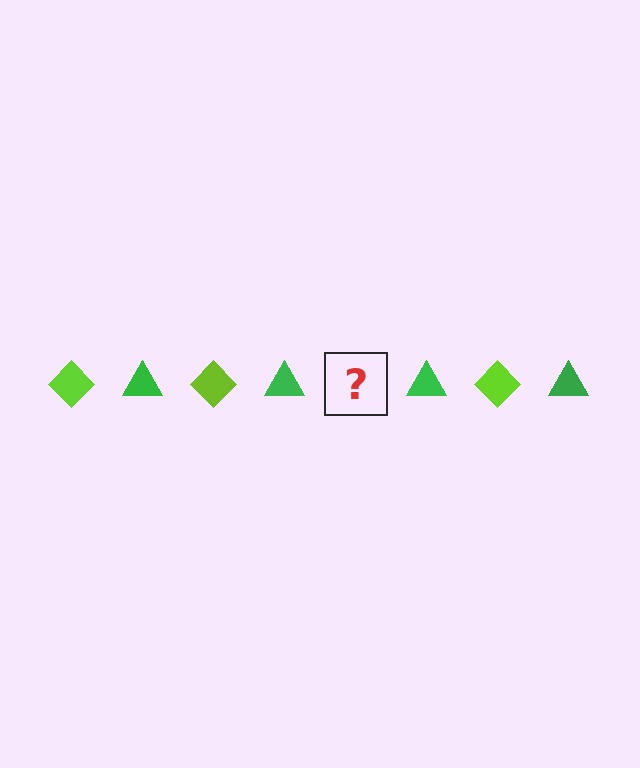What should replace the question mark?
The question mark should be replaced with a lime diamond.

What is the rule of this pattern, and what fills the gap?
The rule is that the pattern alternates between lime diamond and green triangle. The gap should be filled with a lime diamond.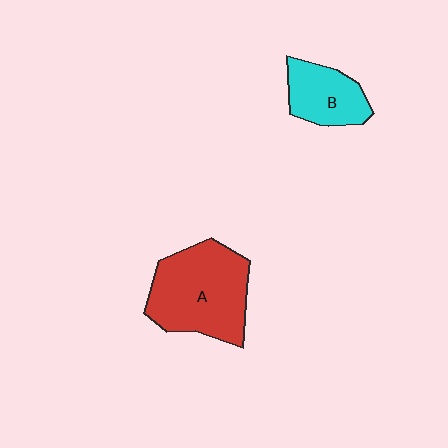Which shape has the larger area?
Shape A (red).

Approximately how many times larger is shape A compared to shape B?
Approximately 1.9 times.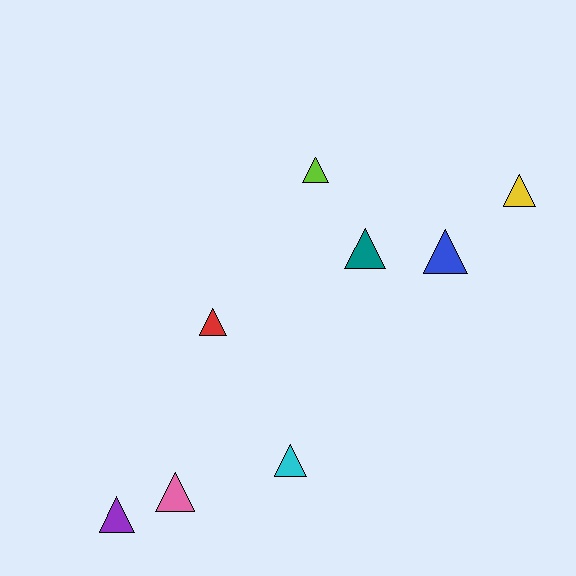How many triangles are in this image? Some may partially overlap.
There are 8 triangles.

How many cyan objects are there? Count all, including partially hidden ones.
There is 1 cyan object.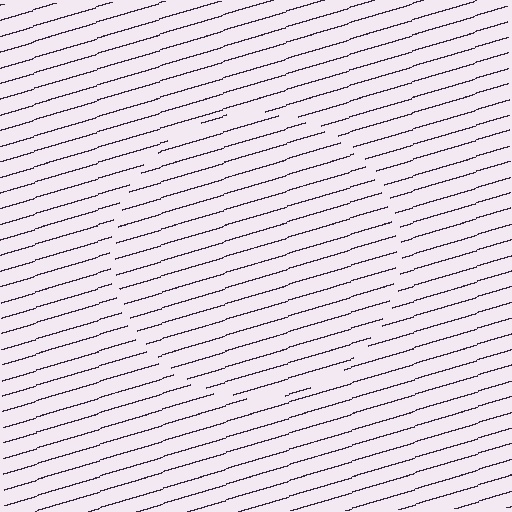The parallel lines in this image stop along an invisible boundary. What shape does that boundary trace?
An illusory circle. The interior of the shape contains the same grating, shifted by half a period — the contour is defined by the phase discontinuity where line-ends from the inner and outer gratings abut.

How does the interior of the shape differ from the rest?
The interior of the shape contains the same grating, shifted by half a period — the contour is defined by the phase discontinuity where line-ends from the inner and outer gratings abut.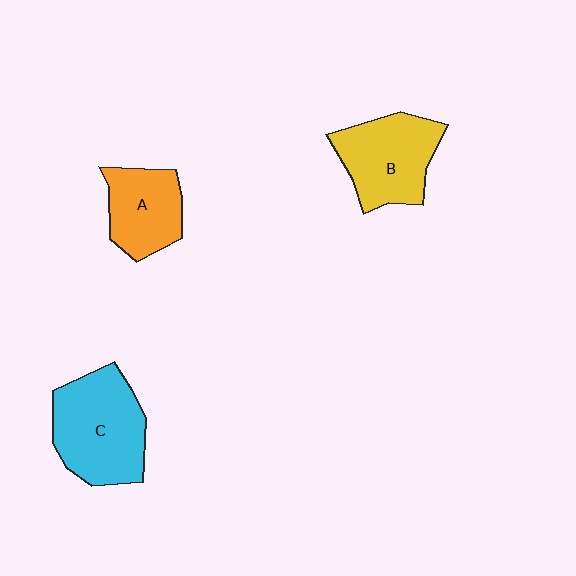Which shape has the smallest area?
Shape A (orange).